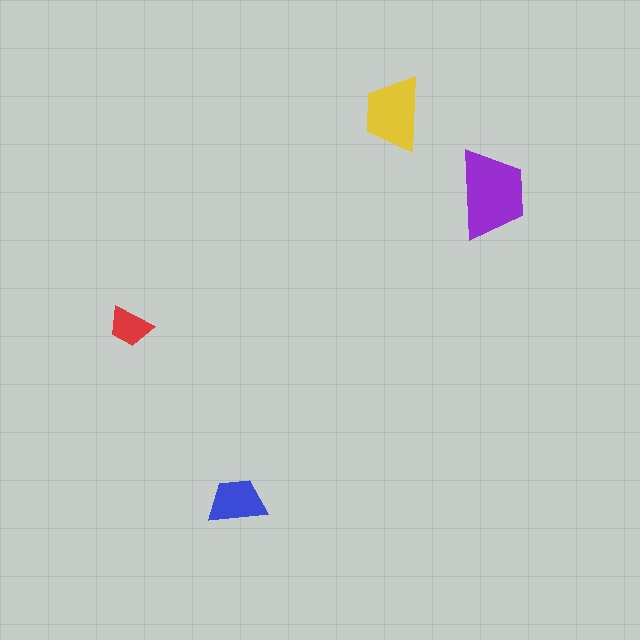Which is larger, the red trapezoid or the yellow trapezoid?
The yellow one.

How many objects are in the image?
There are 4 objects in the image.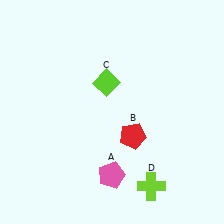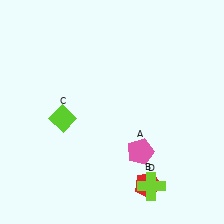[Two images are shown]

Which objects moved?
The objects that moved are: the pink pentagon (A), the red pentagon (B), the lime diamond (C).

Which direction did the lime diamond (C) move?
The lime diamond (C) moved left.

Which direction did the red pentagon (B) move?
The red pentagon (B) moved down.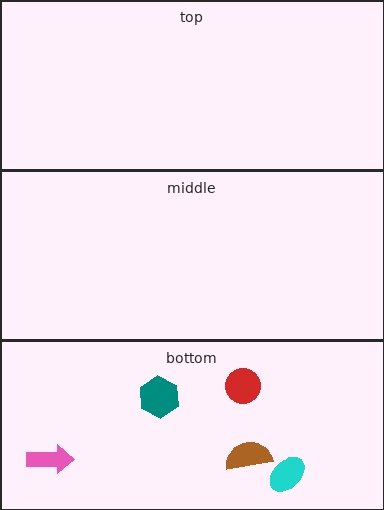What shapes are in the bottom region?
The teal hexagon, the brown semicircle, the pink arrow, the red circle, the cyan ellipse.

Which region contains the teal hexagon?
The bottom region.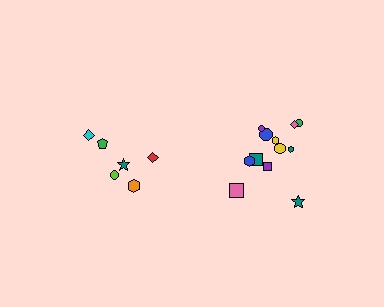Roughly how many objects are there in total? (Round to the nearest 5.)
Roughly 20 objects in total.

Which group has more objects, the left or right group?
The right group.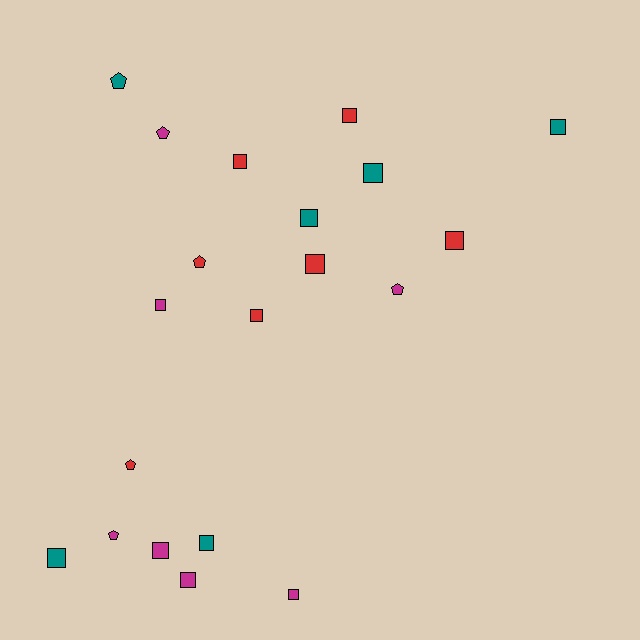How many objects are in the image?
There are 20 objects.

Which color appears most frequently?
Red, with 7 objects.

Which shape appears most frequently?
Square, with 14 objects.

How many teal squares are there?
There are 5 teal squares.